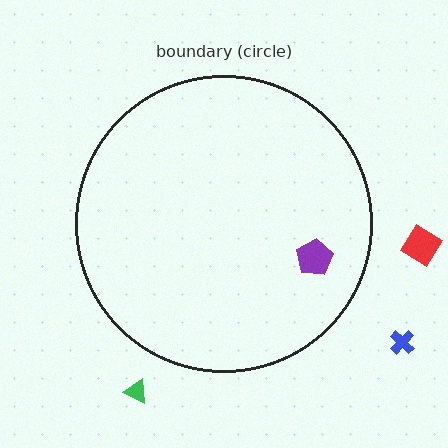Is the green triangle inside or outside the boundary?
Outside.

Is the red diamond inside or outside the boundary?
Outside.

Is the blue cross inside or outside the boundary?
Outside.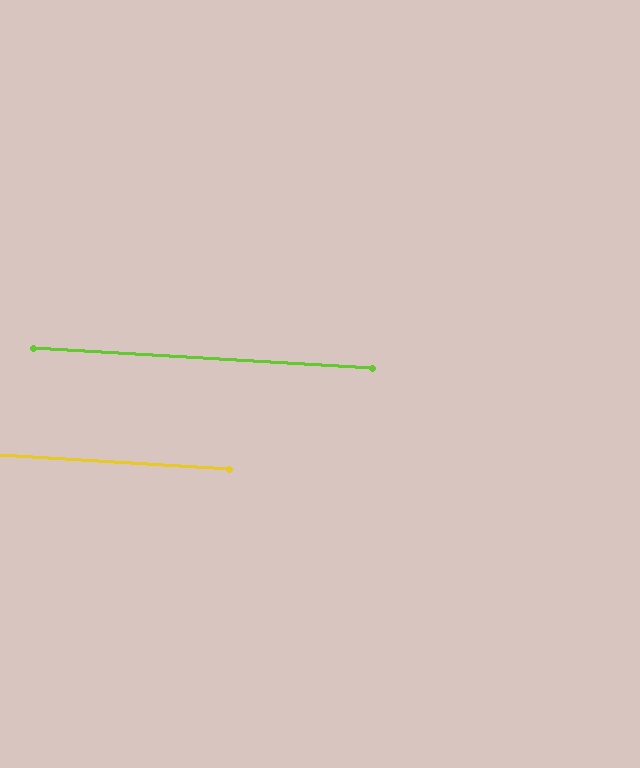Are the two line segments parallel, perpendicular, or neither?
Parallel — their directions differ by only 0.1°.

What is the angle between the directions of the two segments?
Approximately 0 degrees.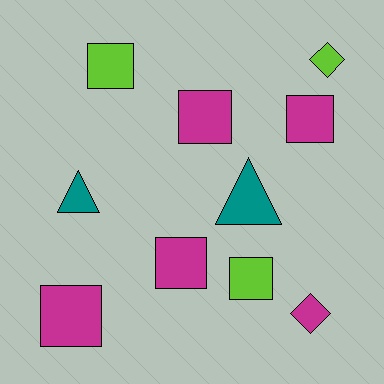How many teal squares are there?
There are no teal squares.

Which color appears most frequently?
Magenta, with 5 objects.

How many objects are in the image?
There are 10 objects.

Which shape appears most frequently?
Square, with 6 objects.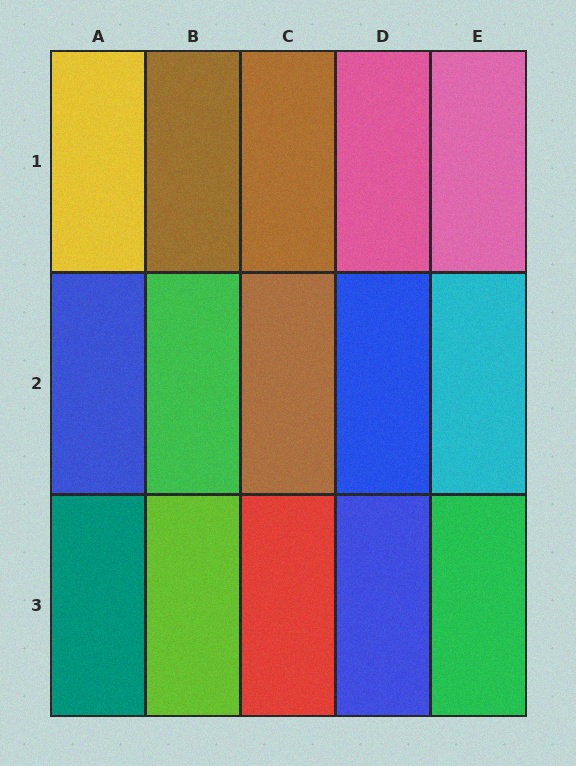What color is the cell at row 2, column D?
Blue.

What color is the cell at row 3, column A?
Teal.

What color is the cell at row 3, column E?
Green.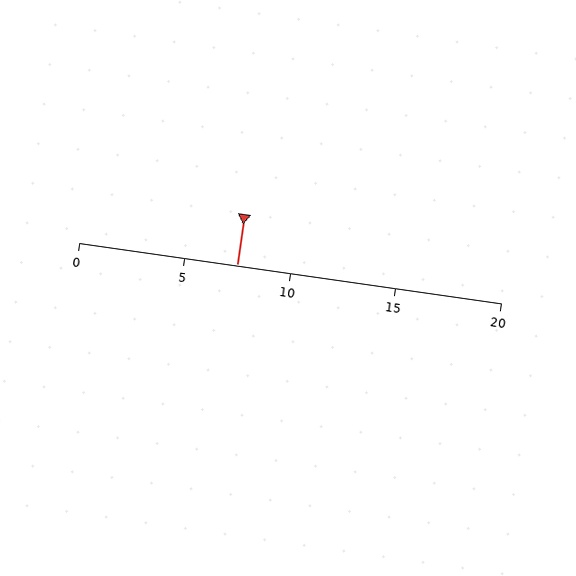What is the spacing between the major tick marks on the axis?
The major ticks are spaced 5 apart.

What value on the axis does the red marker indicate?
The marker indicates approximately 7.5.